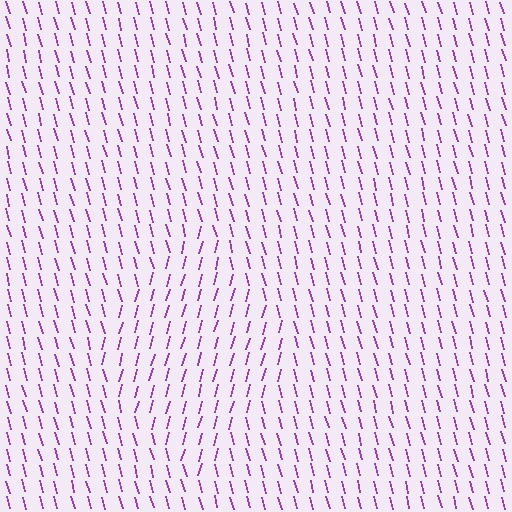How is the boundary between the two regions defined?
The boundary is defined purely by a change in line orientation (approximately 30 degrees difference). All lines are the same color and thickness.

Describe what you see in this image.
The image is filled with small purple line segments. A diamond region in the image has lines oriented differently from the surrounding lines, creating a visible texture boundary.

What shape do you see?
I see a diamond.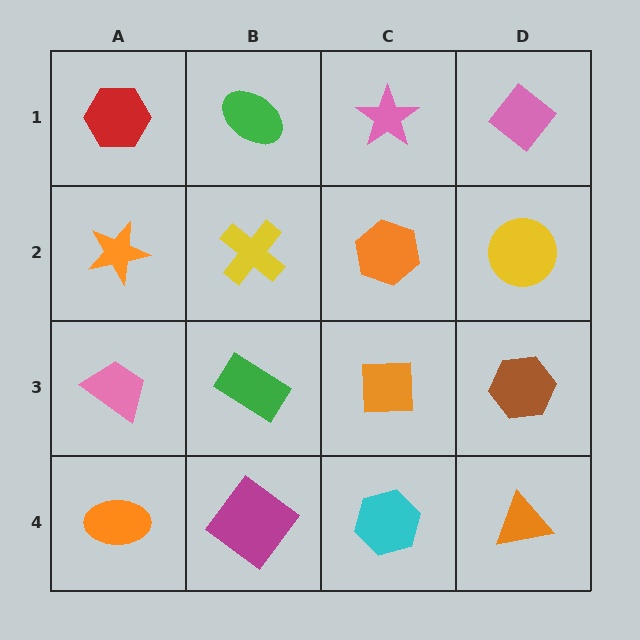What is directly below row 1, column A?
An orange star.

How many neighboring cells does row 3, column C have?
4.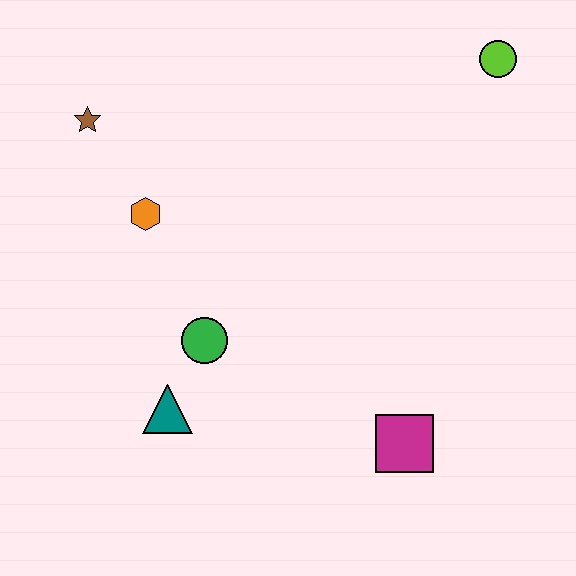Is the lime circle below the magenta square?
No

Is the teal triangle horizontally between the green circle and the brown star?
Yes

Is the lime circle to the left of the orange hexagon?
No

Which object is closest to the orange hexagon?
The brown star is closest to the orange hexagon.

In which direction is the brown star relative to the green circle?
The brown star is above the green circle.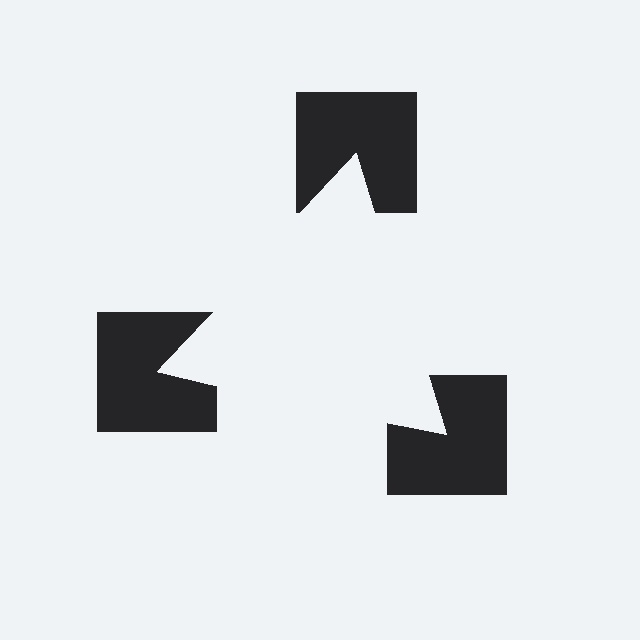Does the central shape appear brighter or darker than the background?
It typically appears slightly brighter than the background, even though no actual brightness change is drawn.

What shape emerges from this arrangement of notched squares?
An illusory triangle — its edges are inferred from the aligned wedge cuts in the notched squares, not physically drawn.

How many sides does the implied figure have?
3 sides.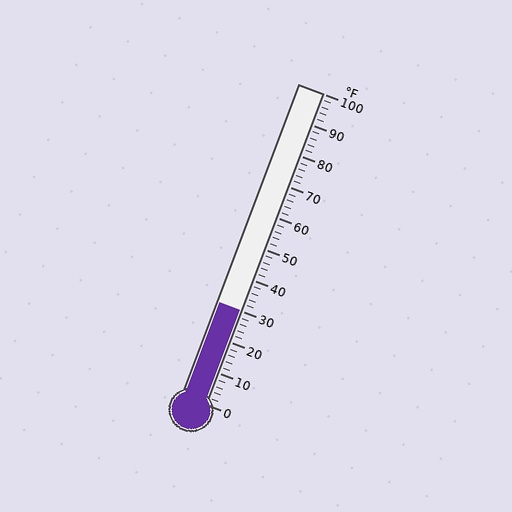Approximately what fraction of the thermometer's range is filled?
The thermometer is filled to approximately 30% of its range.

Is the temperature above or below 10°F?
The temperature is above 10°F.